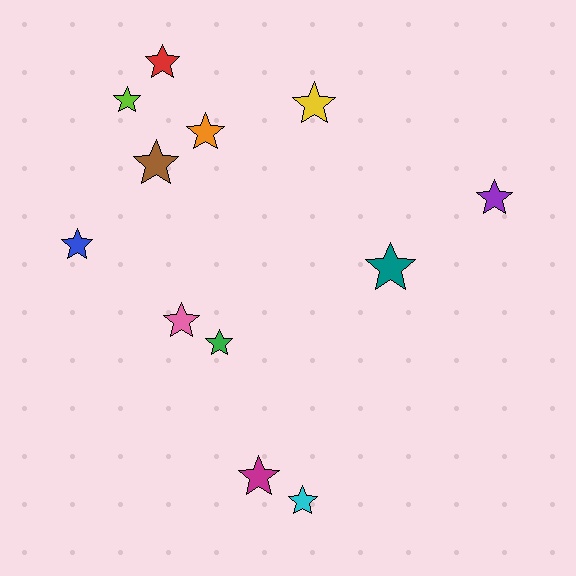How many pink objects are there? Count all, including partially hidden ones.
There is 1 pink object.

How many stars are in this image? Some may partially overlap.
There are 12 stars.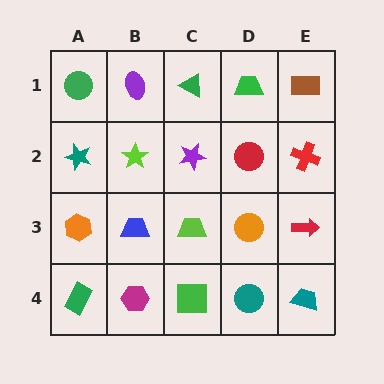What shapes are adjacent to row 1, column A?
A teal star (row 2, column A), a purple ellipse (row 1, column B).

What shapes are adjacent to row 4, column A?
An orange hexagon (row 3, column A), a magenta hexagon (row 4, column B).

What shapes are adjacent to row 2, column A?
A green circle (row 1, column A), an orange hexagon (row 3, column A), a lime star (row 2, column B).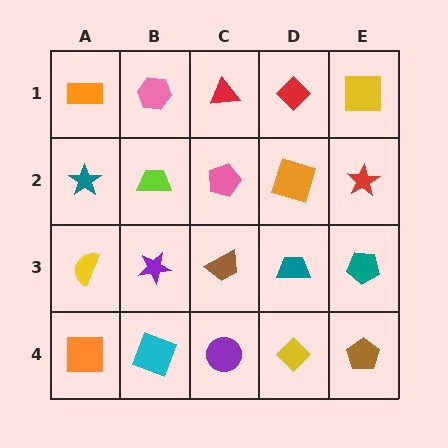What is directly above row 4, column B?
A purple star.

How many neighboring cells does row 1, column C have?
3.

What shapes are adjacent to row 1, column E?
A red star (row 2, column E), a red diamond (row 1, column D).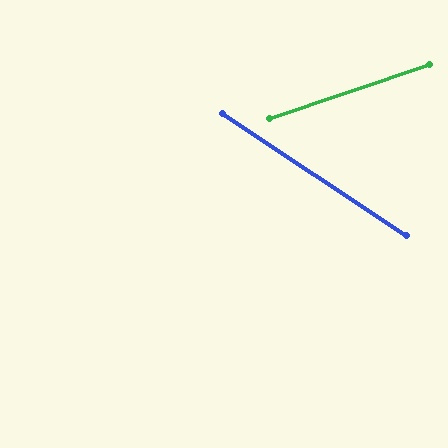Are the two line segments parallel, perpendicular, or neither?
Neither parallel nor perpendicular — they differ by about 52°.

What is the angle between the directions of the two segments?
Approximately 52 degrees.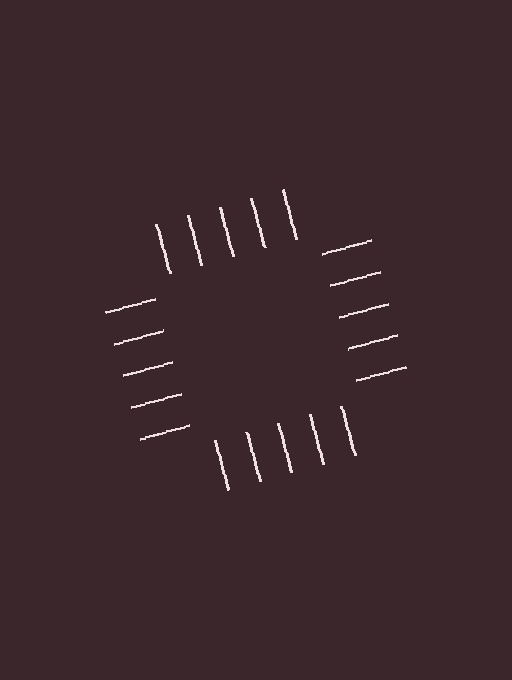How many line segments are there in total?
20 — 5 along each of the 4 edges.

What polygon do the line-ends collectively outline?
An illusory square — the line segments terminate on its edges but no continuous stroke is drawn.